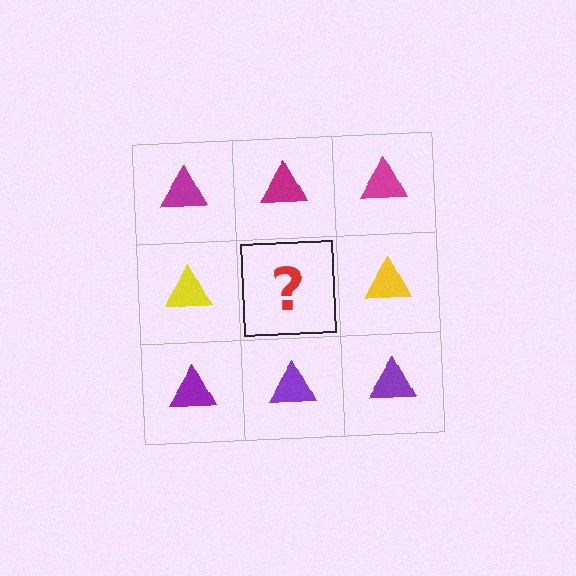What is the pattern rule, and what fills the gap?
The rule is that each row has a consistent color. The gap should be filled with a yellow triangle.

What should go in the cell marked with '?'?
The missing cell should contain a yellow triangle.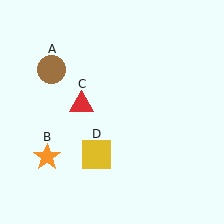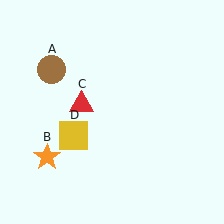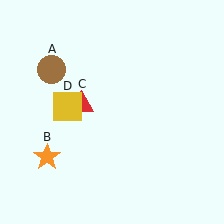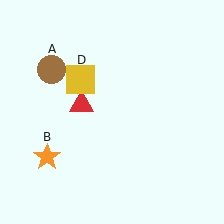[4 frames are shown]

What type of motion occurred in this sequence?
The yellow square (object D) rotated clockwise around the center of the scene.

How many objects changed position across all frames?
1 object changed position: yellow square (object D).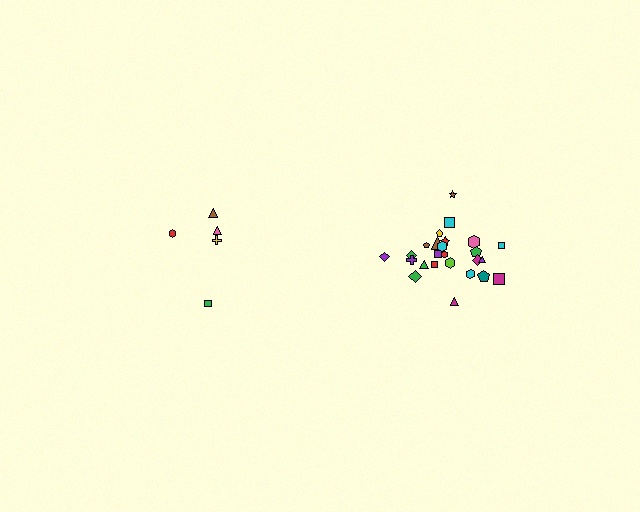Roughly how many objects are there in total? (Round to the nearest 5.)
Roughly 30 objects in total.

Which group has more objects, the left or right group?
The right group.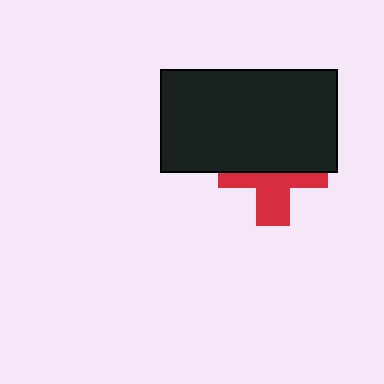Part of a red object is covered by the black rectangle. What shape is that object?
It is a cross.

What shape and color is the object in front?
The object in front is a black rectangle.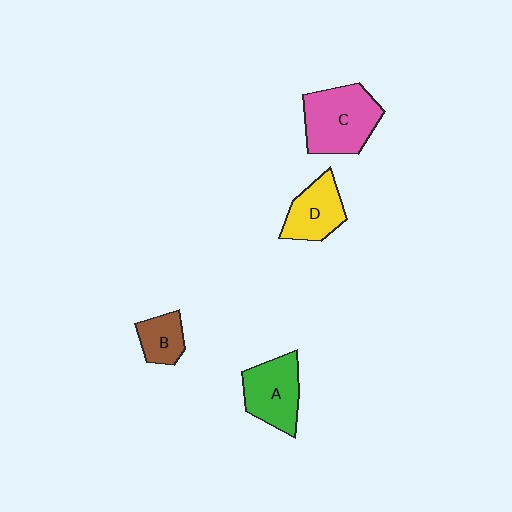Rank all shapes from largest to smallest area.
From largest to smallest: C (pink), A (green), D (yellow), B (brown).